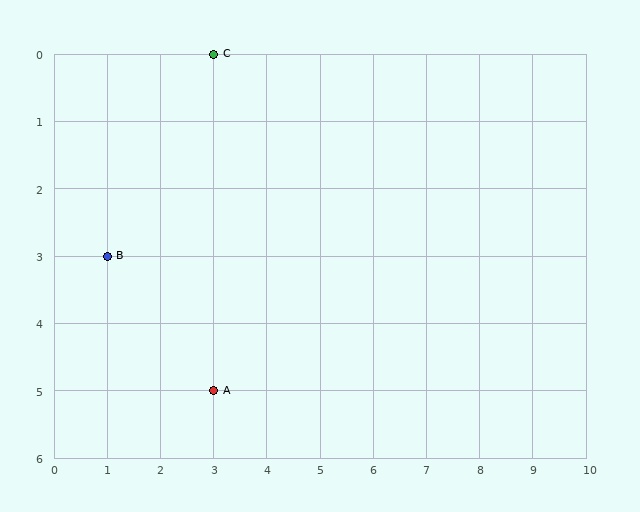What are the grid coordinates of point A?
Point A is at grid coordinates (3, 5).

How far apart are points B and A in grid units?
Points B and A are 2 columns and 2 rows apart (about 2.8 grid units diagonally).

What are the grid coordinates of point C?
Point C is at grid coordinates (3, 0).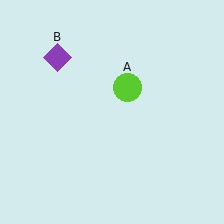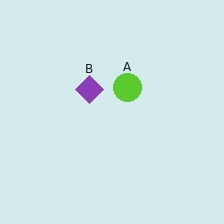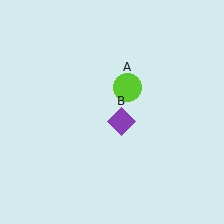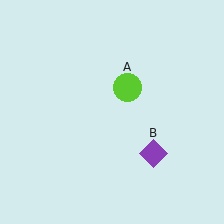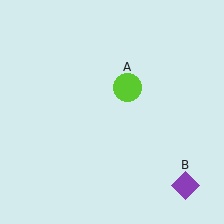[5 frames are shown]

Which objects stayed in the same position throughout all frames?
Lime circle (object A) remained stationary.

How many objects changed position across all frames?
1 object changed position: purple diamond (object B).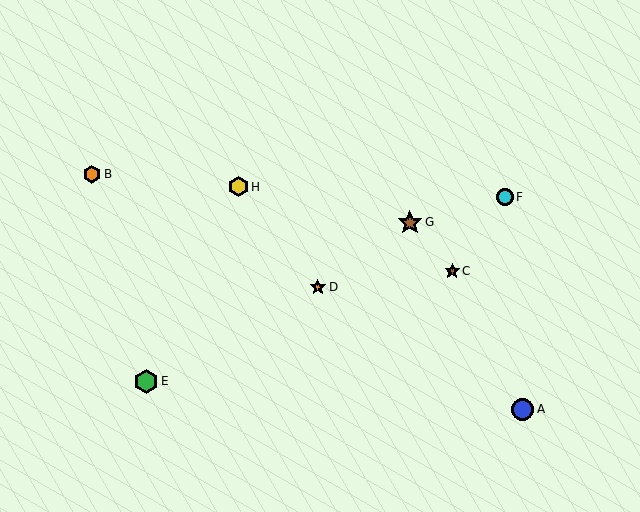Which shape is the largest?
The brown star (labeled G) is the largest.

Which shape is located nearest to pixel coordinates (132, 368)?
The green hexagon (labeled E) at (146, 381) is nearest to that location.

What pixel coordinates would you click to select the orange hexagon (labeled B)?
Click at (92, 174) to select the orange hexagon B.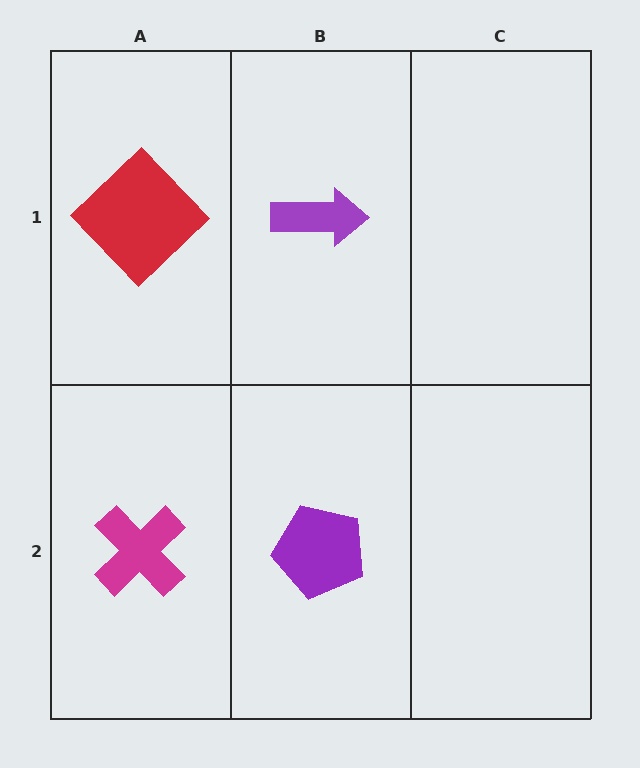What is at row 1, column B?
A purple arrow.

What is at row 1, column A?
A red diamond.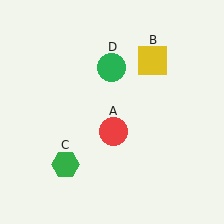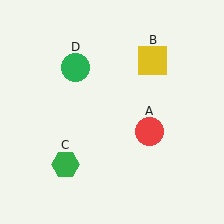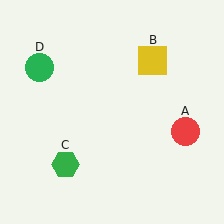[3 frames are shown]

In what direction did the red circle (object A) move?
The red circle (object A) moved right.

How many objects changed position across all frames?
2 objects changed position: red circle (object A), green circle (object D).